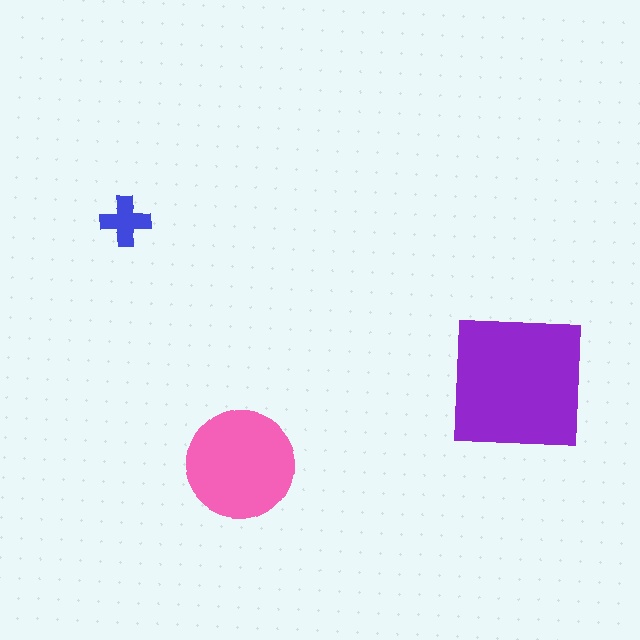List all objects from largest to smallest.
The purple square, the pink circle, the blue cross.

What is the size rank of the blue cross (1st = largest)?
3rd.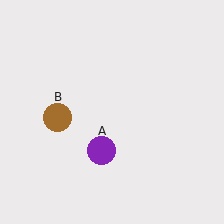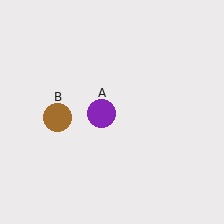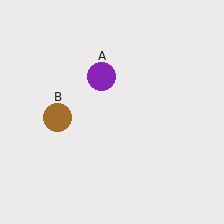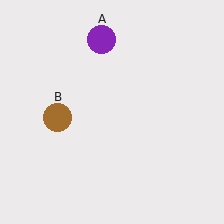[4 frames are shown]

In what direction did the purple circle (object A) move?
The purple circle (object A) moved up.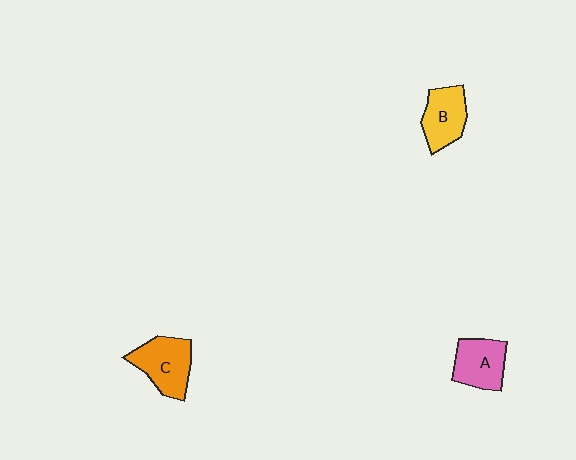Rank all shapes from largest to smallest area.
From largest to smallest: C (orange), A (pink), B (yellow).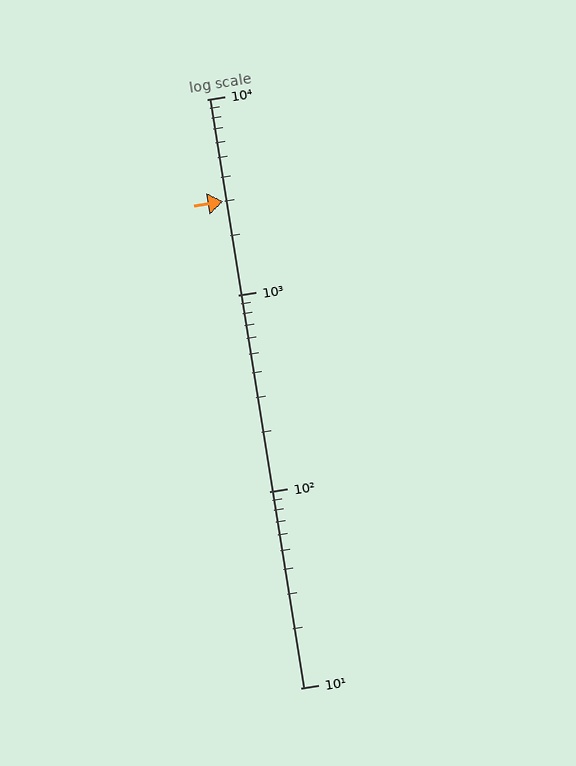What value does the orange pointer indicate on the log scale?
The pointer indicates approximately 3000.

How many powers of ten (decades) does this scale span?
The scale spans 3 decades, from 10 to 10000.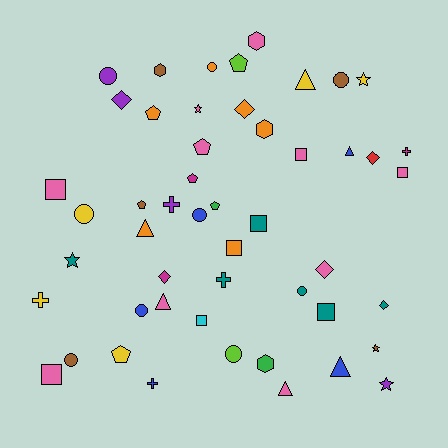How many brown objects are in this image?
There are 5 brown objects.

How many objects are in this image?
There are 50 objects.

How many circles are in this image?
There are 9 circles.